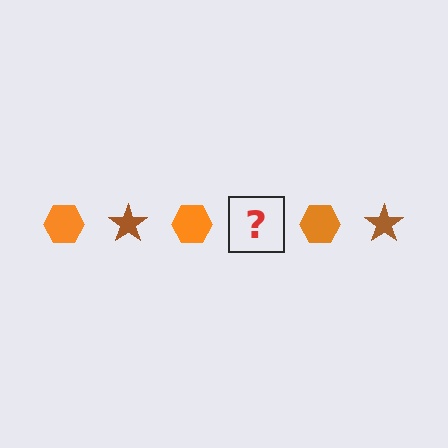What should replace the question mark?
The question mark should be replaced with a brown star.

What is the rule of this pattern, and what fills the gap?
The rule is that the pattern alternates between orange hexagon and brown star. The gap should be filled with a brown star.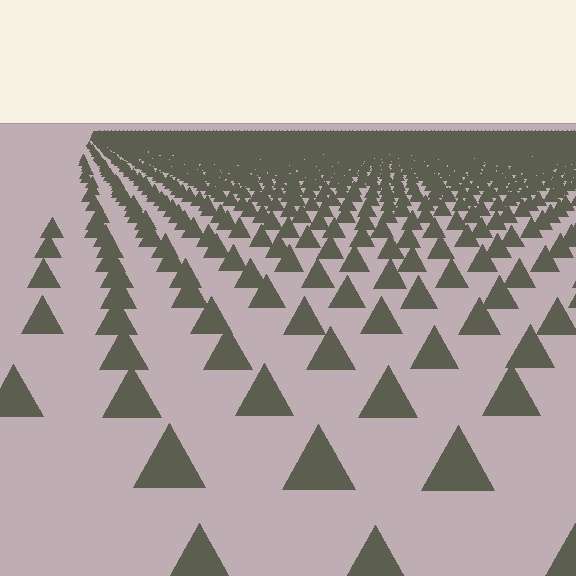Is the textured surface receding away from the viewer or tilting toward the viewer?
The surface is receding away from the viewer. Texture elements get smaller and denser toward the top.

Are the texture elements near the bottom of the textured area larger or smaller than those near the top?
Larger. Near the bottom, elements are closer to the viewer and appear at a bigger on-screen size.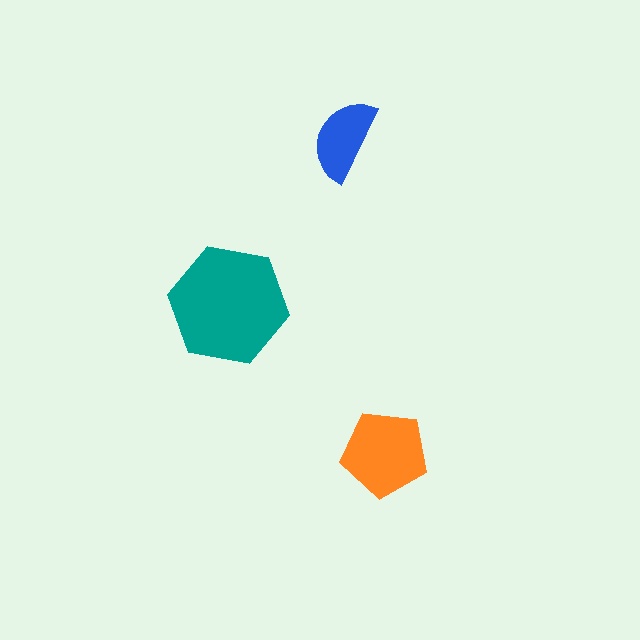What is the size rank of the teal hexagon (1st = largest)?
1st.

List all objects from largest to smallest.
The teal hexagon, the orange pentagon, the blue semicircle.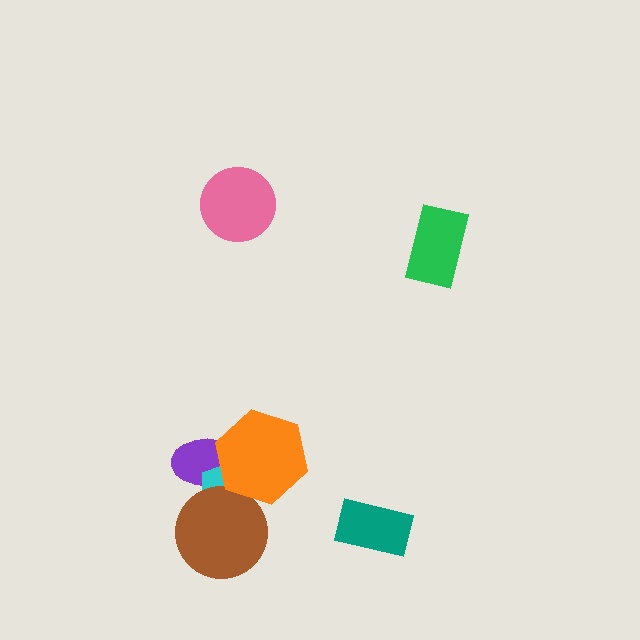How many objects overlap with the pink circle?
0 objects overlap with the pink circle.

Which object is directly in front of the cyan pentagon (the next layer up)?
The brown circle is directly in front of the cyan pentagon.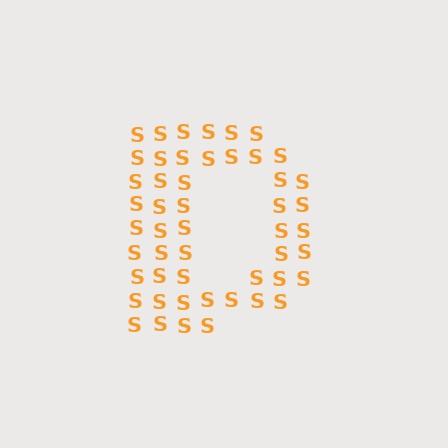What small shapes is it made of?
It is made of small letter S's.